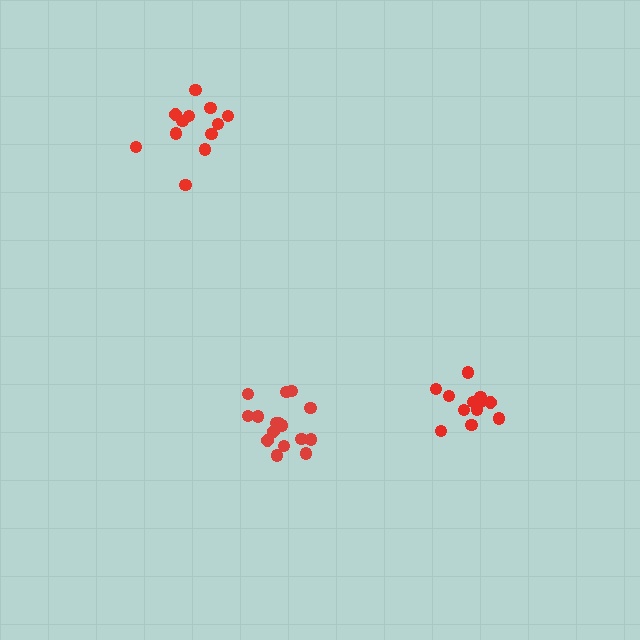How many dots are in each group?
Group 1: 12 dots, Group 2: 16 dots, Group 3: 12 dots (40 total).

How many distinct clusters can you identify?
There are 3 distinct clusters.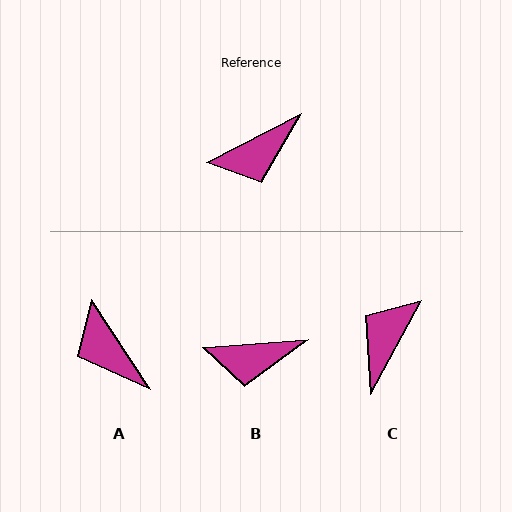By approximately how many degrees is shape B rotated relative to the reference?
Approximately 23 degrees clockwise.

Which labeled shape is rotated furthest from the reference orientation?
C, about 146 degrees away.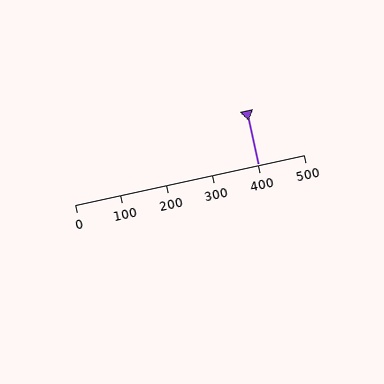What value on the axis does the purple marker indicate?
The marker indicates approximately 400.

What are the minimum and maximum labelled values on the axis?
The axis runs from 0 to 500.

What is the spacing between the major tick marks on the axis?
The major ticks are spaced 100 apart.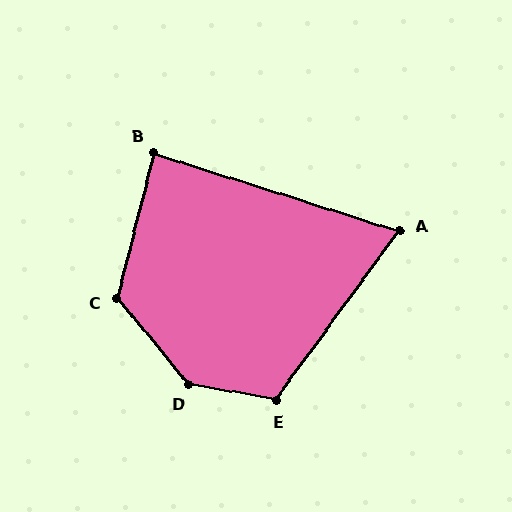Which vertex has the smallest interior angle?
A, at approximately 72 degrees.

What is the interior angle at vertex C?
Approximately 126 degrees (obtuse).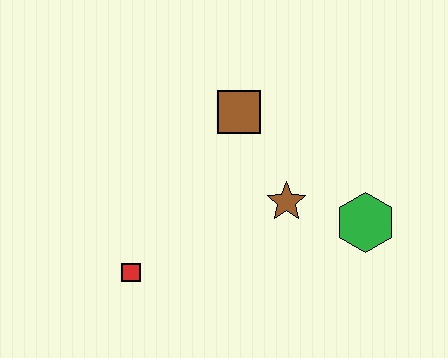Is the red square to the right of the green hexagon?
No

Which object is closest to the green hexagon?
The brown star is closest to the green hexagon.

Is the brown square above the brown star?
Yes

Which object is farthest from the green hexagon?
The red square is farthest from the green hexagon.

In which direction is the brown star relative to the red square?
The brown star is to the right of the red square.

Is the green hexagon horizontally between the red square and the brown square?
No